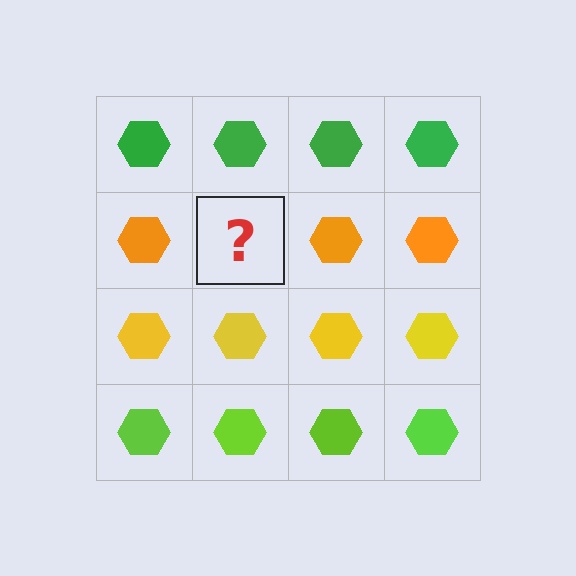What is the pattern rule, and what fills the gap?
The rule is that each row has a consistent color. The gap should be filled with an orange hexagon.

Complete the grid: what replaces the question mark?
The question mark should be replaced with an orange hexagon.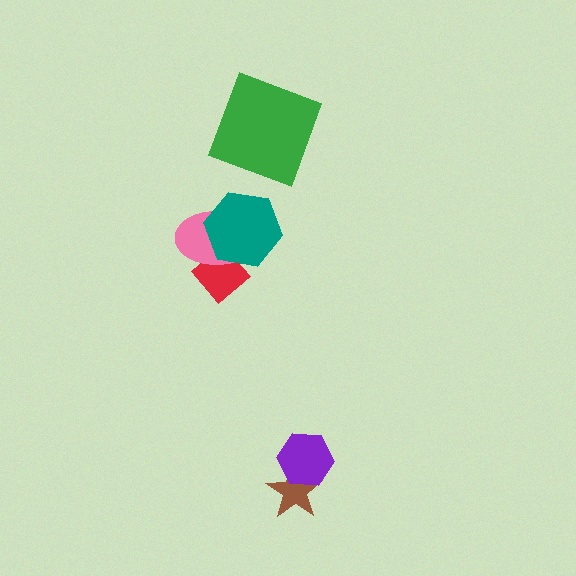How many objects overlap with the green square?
0 objects overlap with the green square.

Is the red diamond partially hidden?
Yes, it is partially covered by another shape.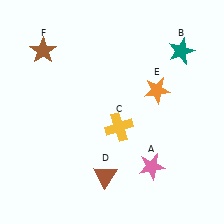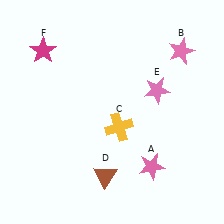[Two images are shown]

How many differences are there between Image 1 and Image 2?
There are 3 differences between the two images.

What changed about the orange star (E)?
In Image 1, E is orange. In Image 2, it changed to pink.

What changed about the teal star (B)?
In Image 1, B is teal. In Image 2, it changed to pink.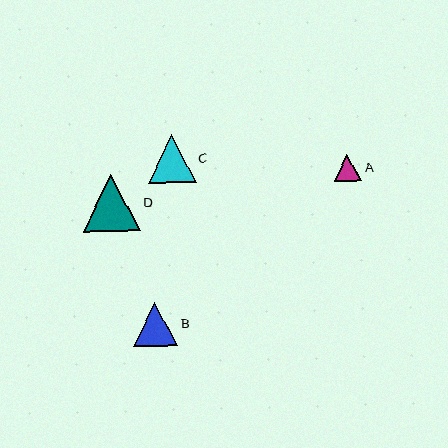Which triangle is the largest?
Triangle D is the largest with a size of approximately 58 pixels.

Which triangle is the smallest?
Triangle A is the smallest with a size of approximately 27 pixels.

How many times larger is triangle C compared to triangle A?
Triangle C is approximately 1.7 times the size of triangle A.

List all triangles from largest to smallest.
From largest to smallest: D, C, B, A.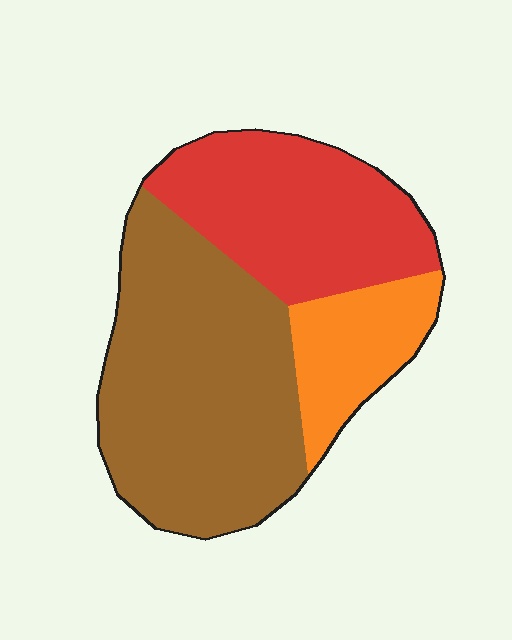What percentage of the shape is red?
Red takes up between a quarter and a half of the shape.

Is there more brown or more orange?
Brown.